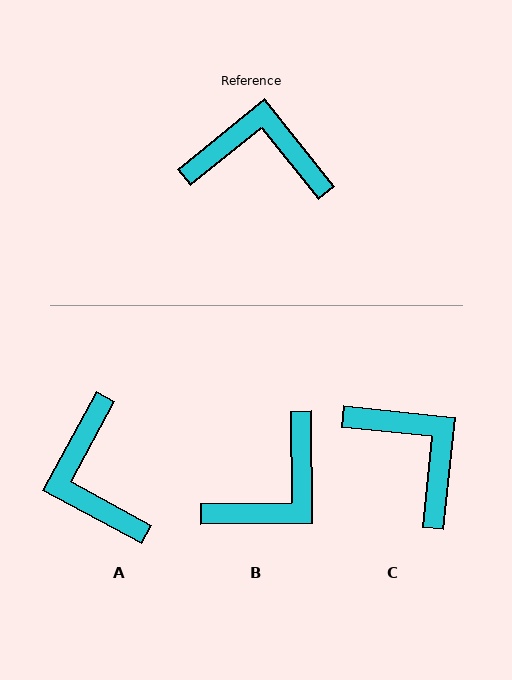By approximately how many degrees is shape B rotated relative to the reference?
Approximately 128 degrees clockwise.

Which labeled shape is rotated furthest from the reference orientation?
B, about 128 degrees away.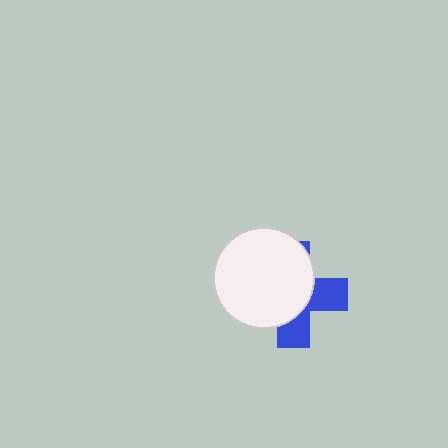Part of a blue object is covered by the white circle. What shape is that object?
It is a cross.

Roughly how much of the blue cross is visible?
A small part of it is visible (roughly 37%).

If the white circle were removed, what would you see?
You would see the complete blue cross.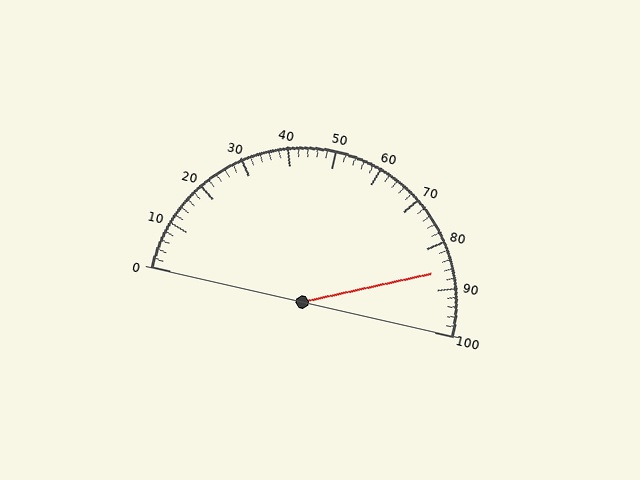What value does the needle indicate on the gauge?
The needle indicates approximately 86.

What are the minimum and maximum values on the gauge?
The gauge ranges from 0 to 100.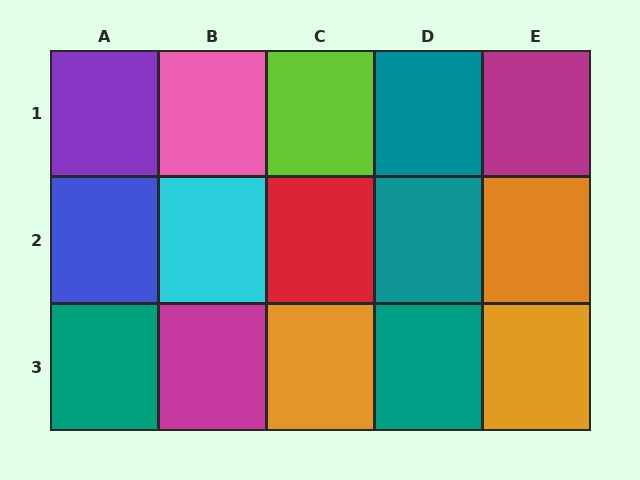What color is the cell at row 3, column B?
Magenta.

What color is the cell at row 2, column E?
Orange.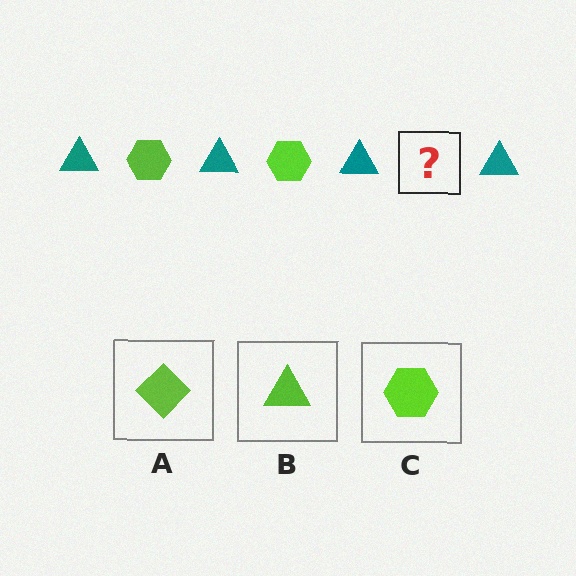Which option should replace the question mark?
Option C.